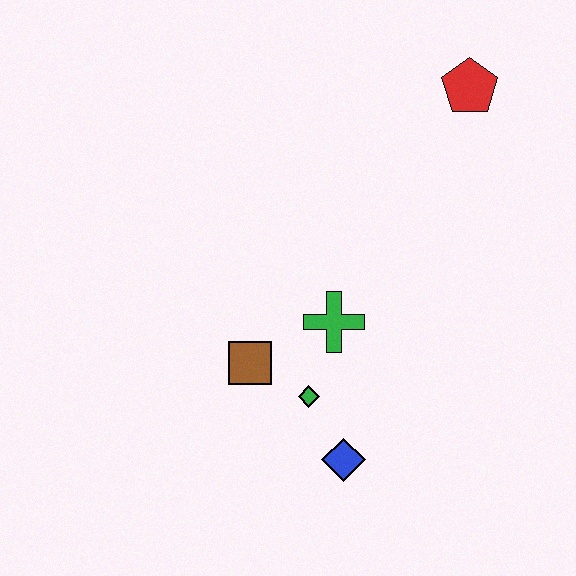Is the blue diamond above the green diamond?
No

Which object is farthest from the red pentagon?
The blue diamond is farthest from the red pentagon.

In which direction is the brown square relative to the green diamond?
The brown square is to the left of the green diamond.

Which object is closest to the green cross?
The green diamond is closest to the green cross.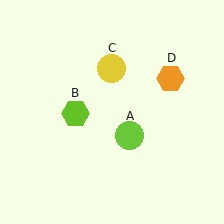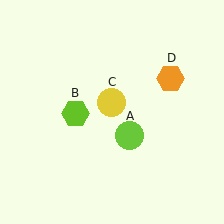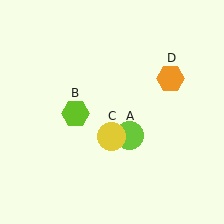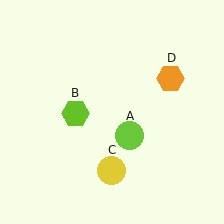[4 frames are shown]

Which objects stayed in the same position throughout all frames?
Lime circle (object A) and lime hexagon (object B) and orange hexagon (object D) remained stationary.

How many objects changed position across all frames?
1 object changed position: yellow circle (object C).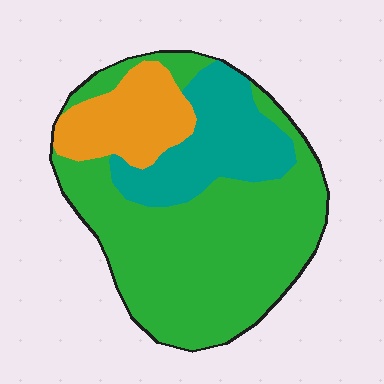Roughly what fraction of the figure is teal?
Teal takes up between a sixth and a third of the figure.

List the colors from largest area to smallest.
From largest to smallest: green, teal, orange.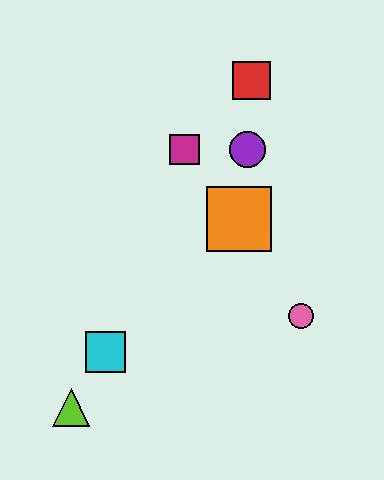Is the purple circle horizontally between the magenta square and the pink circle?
Yes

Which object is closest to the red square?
The purple circle is closest to the red square.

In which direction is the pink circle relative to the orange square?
The pink circle is below the orange square.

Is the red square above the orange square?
Yes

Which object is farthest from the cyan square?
The red square is farthest from the cyan square.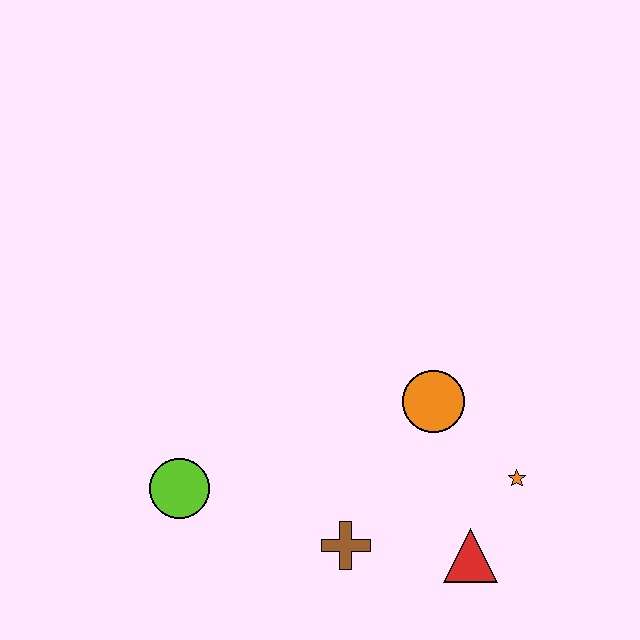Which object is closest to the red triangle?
The orange star is closest to the red triangle.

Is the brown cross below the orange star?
Yes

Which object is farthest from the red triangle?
The lime circle is farthest from the red triangle.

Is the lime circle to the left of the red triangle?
Yes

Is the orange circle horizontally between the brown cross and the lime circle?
No